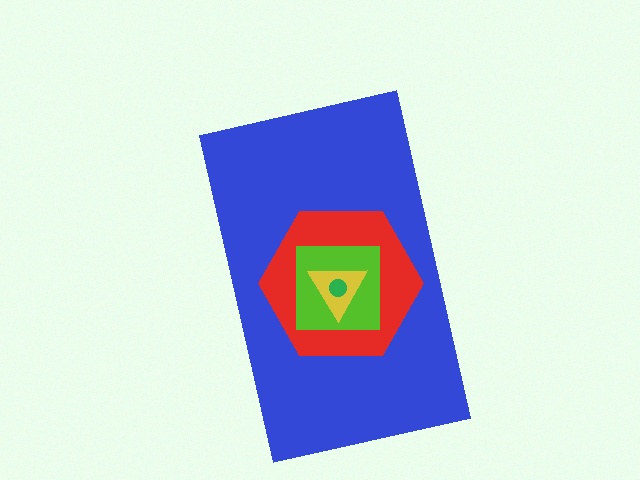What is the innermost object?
The green circle.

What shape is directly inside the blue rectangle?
The red hexagon.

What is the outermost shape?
The blue rectangle.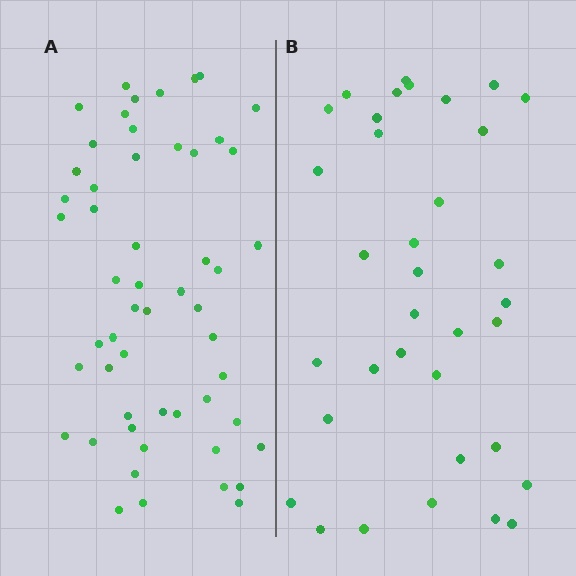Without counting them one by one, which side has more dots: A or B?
Region A (the left region) has more dots.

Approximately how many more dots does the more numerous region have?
Region A has approximately 20 more dots than region B.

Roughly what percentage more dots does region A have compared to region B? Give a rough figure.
About 55% more.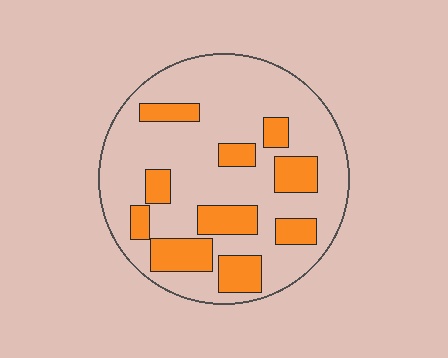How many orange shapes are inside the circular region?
10.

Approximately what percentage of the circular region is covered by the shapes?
Approximately 25%.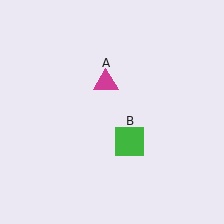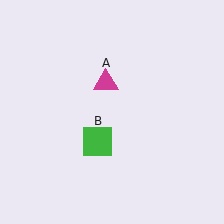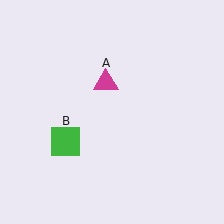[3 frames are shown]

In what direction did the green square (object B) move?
The green square (object B) moved left.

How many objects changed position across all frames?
1 object changed position: green square (object B).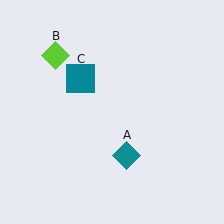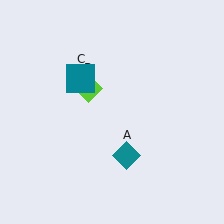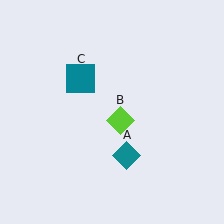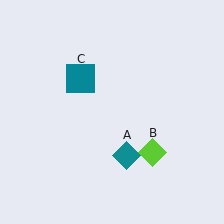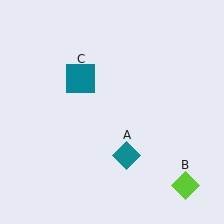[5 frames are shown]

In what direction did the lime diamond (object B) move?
The lime diamond (object B) moved down and to the right.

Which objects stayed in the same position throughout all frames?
Teal diamond (object A) and teal square (object C) remained stationary.